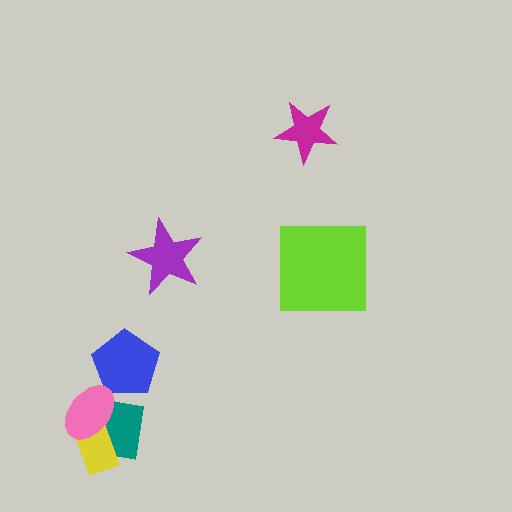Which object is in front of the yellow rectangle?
The pink ellipse is in front of the yellow rectangle.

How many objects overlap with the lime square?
0 objects overlap with the lime square.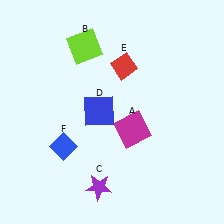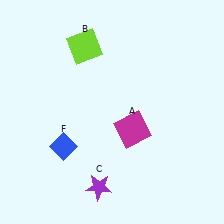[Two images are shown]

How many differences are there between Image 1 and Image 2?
There are 2 differences between the two images.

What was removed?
The blue square (D), the red diamond (E) were removed in Image 2.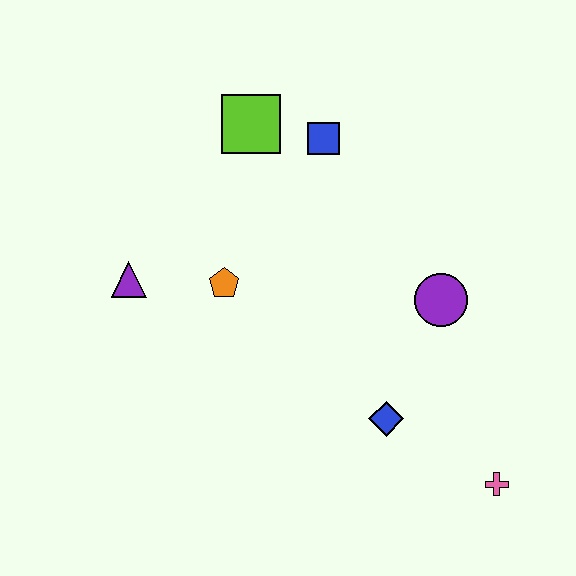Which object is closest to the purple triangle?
The orange pentagon is closest to the purple triangle.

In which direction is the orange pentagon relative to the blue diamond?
The orange pentagon is to the left of the blue diamond.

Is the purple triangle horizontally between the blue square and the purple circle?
No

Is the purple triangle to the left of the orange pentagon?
Yes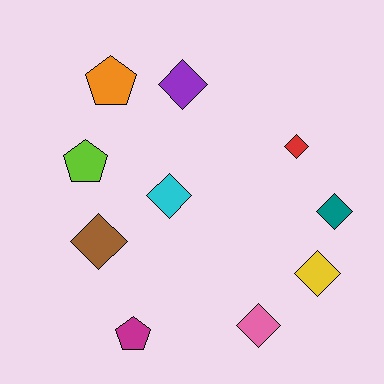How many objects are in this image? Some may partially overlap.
There are 10 objects.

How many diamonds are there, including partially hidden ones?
There are 7 diamonds.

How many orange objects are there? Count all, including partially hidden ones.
There is 1 orange object.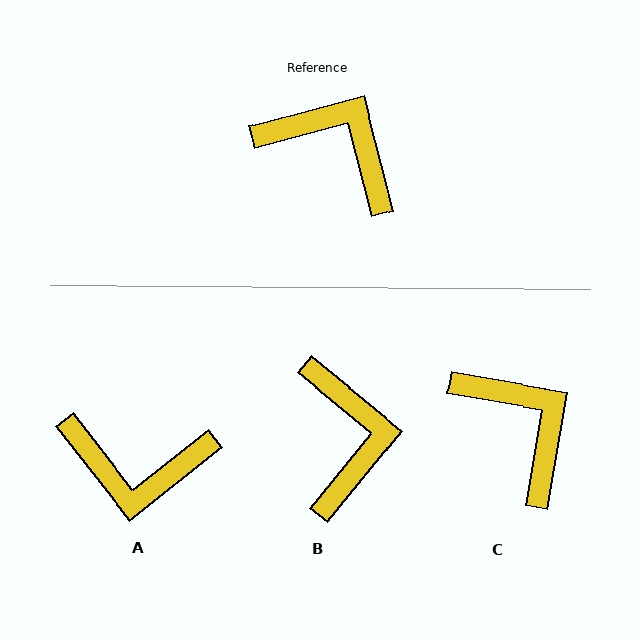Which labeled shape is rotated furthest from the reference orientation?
A, about 157 degrees away.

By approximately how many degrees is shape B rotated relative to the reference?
Approximately 54 degrees clockwise.